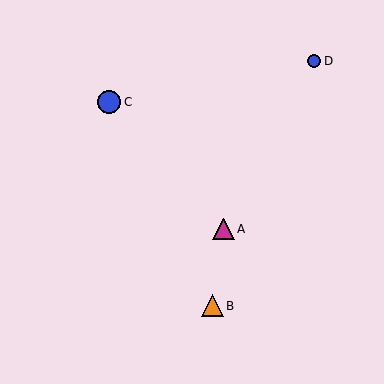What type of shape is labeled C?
Shape C is a blue circle.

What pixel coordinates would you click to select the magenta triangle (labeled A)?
Click at (223, 229) to select the magenta triangle A.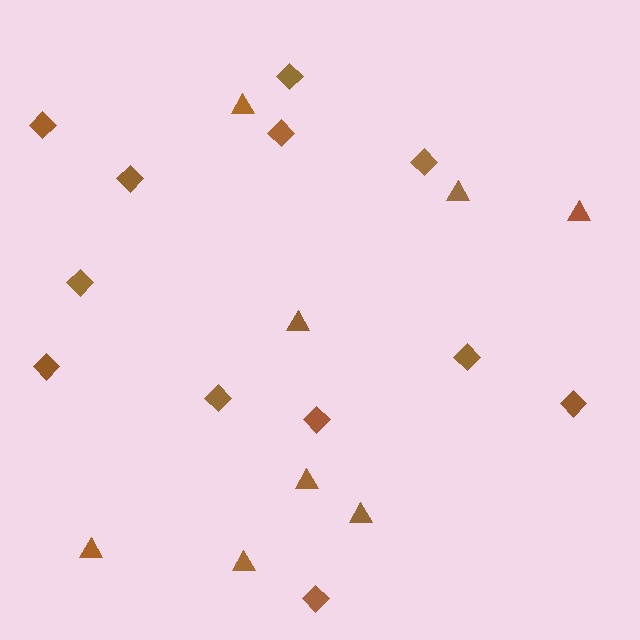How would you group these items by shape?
There are 2 groups: one group of triangles (8) and one group of diamonds (12).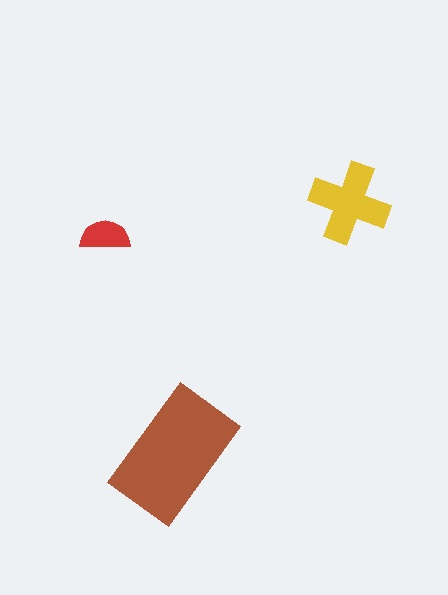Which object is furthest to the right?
The yellow cross is rightmost.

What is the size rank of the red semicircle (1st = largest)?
3rd.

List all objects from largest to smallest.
The brown rectangle, the yellow cross, the red semicircle.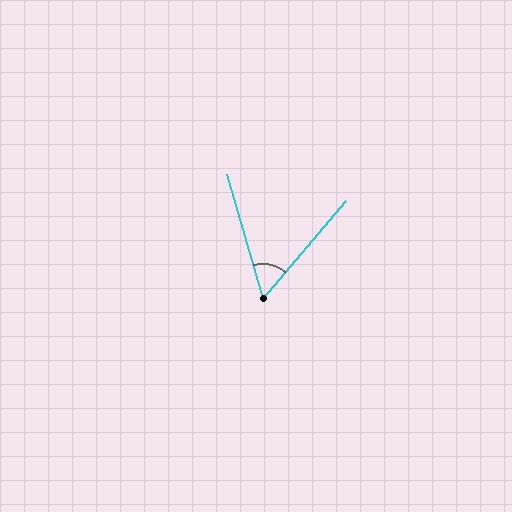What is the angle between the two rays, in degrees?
Approximately 56 degrees.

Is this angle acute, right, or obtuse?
It is acute.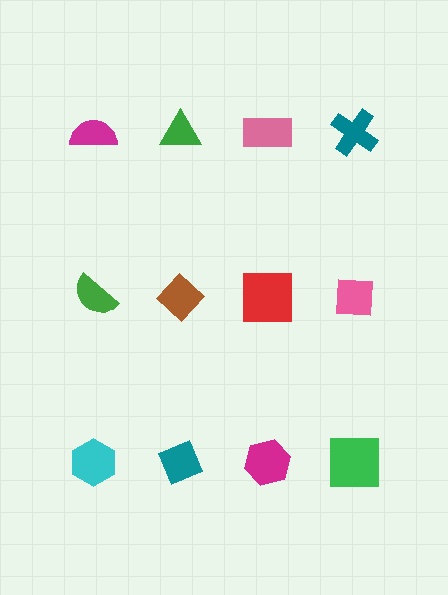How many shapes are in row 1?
4 shapes.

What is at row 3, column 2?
A teal diamond.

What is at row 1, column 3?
A pink rectangle.